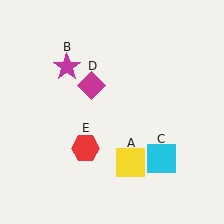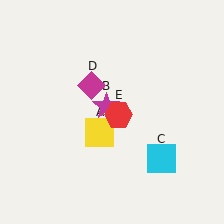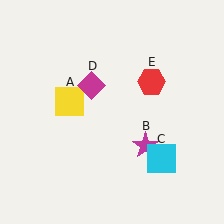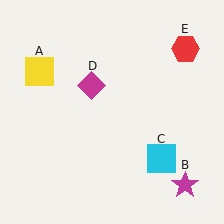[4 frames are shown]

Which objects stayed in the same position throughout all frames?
Cyan square (object C) and magenta diamond (object D) remained stationary.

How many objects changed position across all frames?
3 objects changed position: yellow square (object A), magenta star (object B), red hexagon (object E).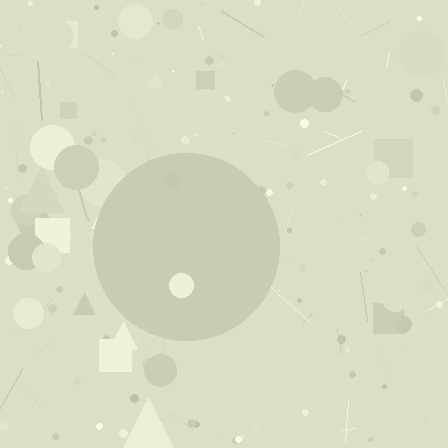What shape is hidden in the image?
A circle is hidden in the image.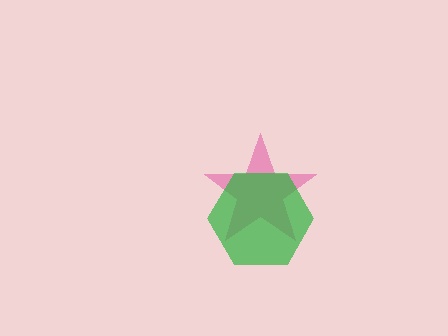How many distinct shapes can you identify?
There are 2 distinct shapes: a pink star, a green hexagon.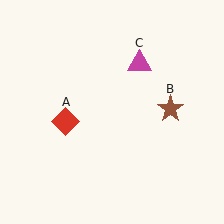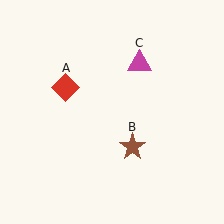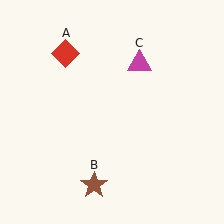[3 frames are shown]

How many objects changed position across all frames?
2 objects changed position: red diamond (object A), brown star (object B).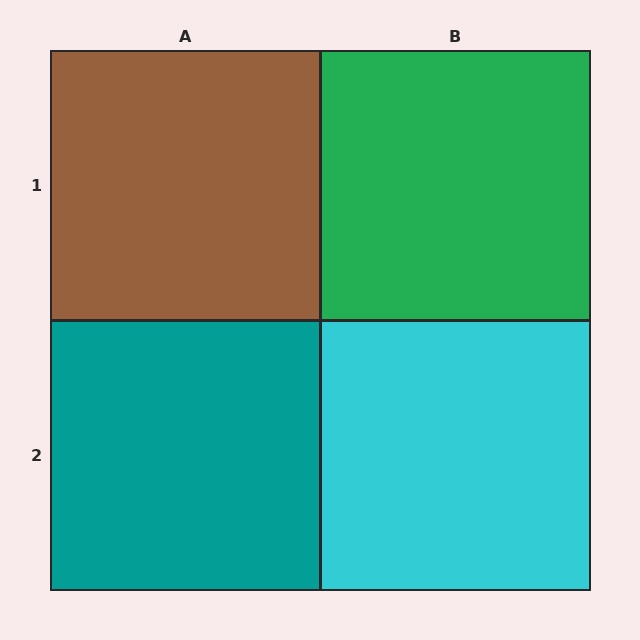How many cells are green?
1 cell is green.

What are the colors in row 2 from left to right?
Teal, cyan.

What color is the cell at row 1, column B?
Green.